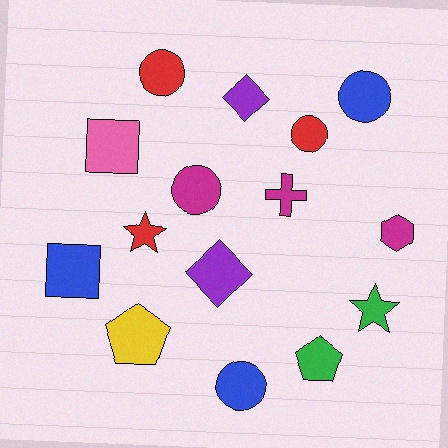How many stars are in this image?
There are 2 stars.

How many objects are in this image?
There are 15 objects.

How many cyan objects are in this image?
There are no cyan objects.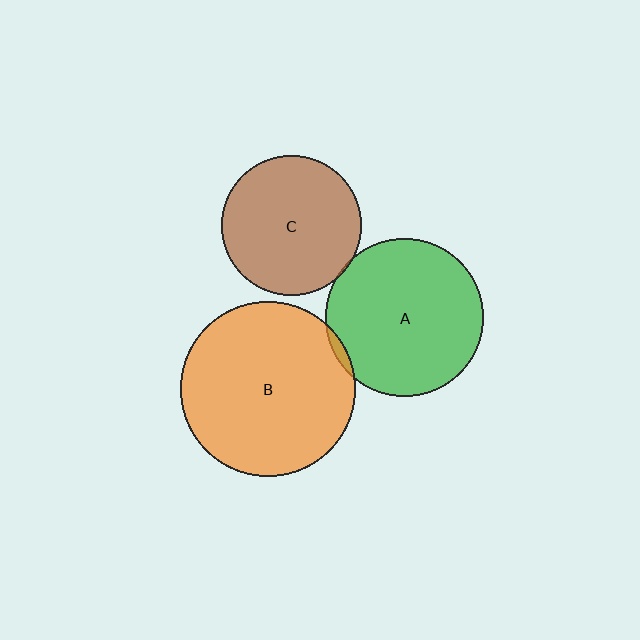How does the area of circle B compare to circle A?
Approximately 1.2 times.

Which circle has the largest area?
Circle B (orange).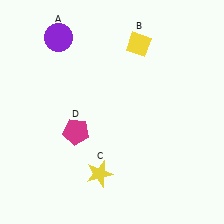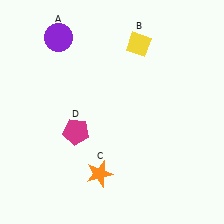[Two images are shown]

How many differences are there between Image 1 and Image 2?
There is 1 difference between the two images.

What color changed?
The star (C) changed from yellow in Image 1 to orange in Image 2.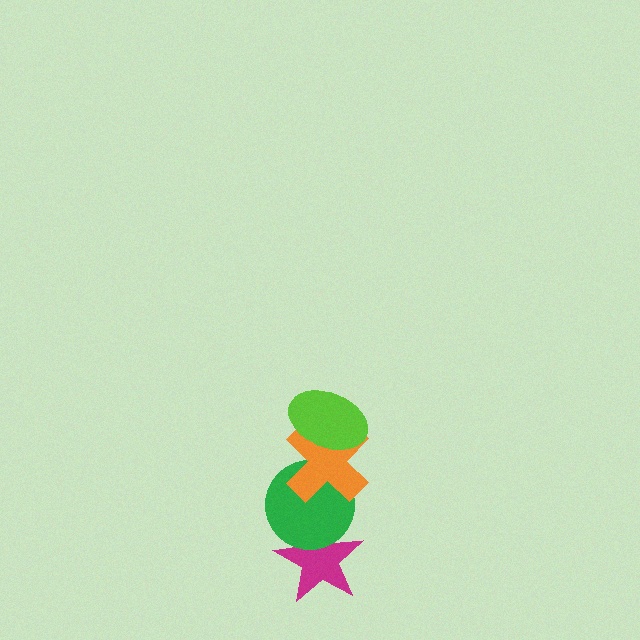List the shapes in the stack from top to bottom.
From top to bottom: the lime ellipse, the orange cross, the green circle, the magenta star.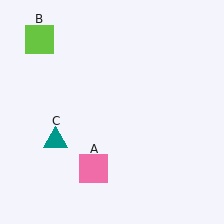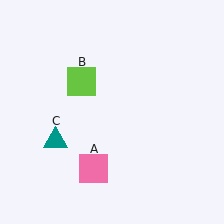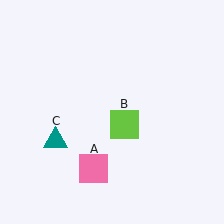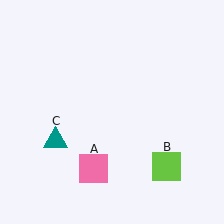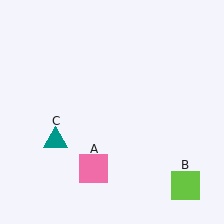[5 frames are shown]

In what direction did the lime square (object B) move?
The lime square (object B) moved down and to the right.